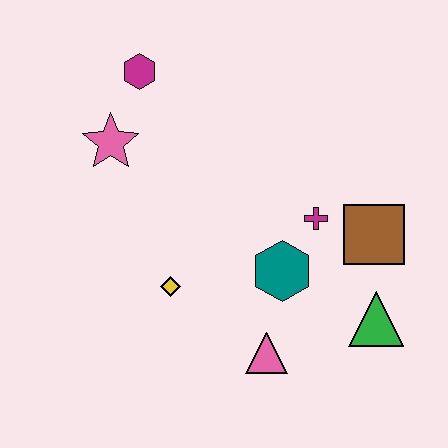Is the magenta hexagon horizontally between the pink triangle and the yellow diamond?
No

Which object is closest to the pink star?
The magenta hexagon is closest to the pink star.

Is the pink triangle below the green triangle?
Yes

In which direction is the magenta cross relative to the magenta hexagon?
The magenta cross is to the right of the magenta hexagon.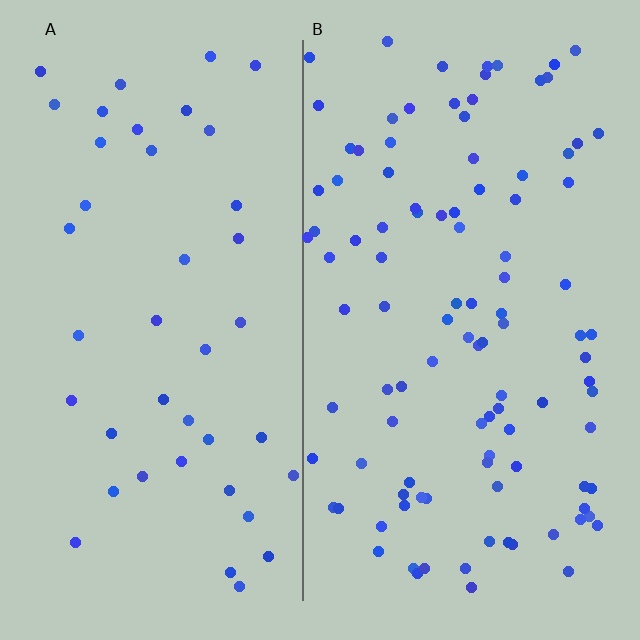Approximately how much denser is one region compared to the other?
Approximately 2.5× — region B over region A.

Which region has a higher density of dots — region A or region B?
B (the right).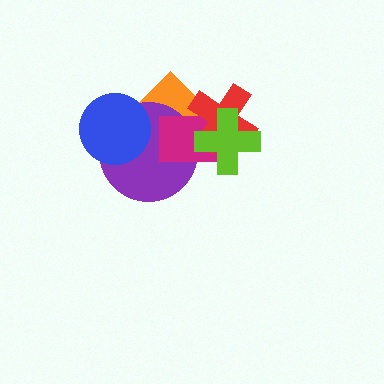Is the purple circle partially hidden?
Yes, it is partially covered by another shape.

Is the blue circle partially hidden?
No, no other shape covers it.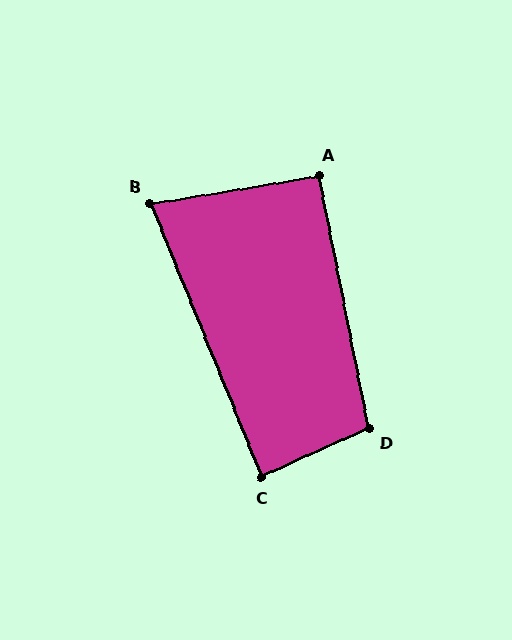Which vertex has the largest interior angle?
D, at approximately 103 degrees.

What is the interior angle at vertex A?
Approximately 92 degrees (approximately right).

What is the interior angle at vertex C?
Approximately 88 degrees (approximately right).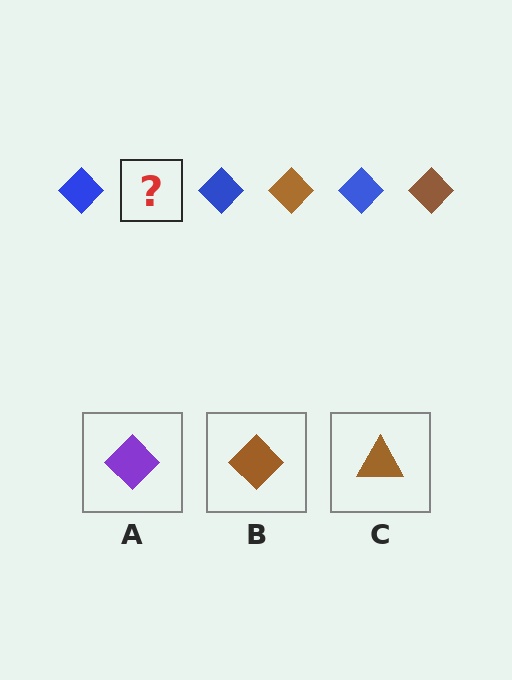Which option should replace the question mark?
Option B.